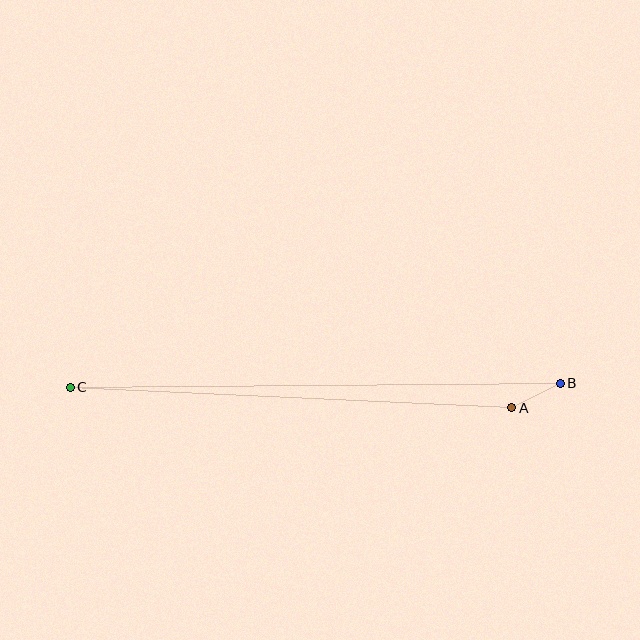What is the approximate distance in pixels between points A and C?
The distance between A and C is approximately 442 pixels.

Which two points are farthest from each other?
Points B and C are farthest from each other.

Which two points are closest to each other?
Points A and B are closest to each other.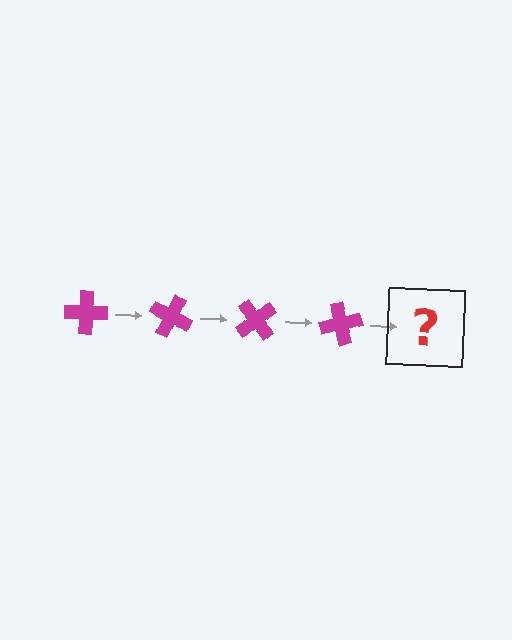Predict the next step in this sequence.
The next step is a magenta cross rotated 100 degrees.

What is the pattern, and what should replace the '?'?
The pattern is that the cross rotates 25 degrees each step. The '?' should be a magenta cross rotated 100 degrees.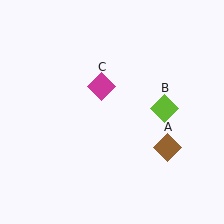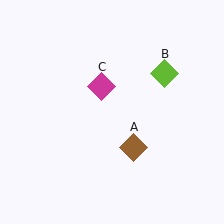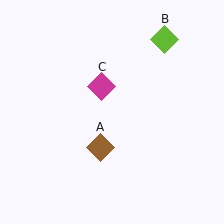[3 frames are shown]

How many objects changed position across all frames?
2 objects changed position: brown diamond (object A), lime diamond (object B).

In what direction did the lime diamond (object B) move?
The lime diamond (object B) moved up.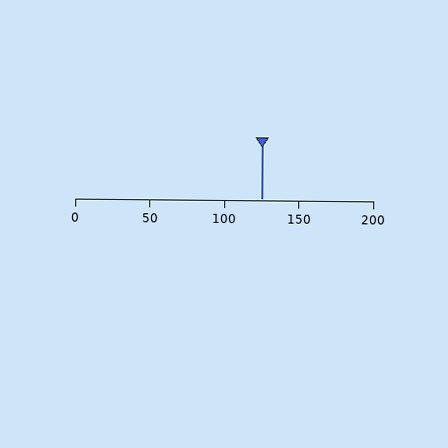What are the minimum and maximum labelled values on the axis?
The axis runs from 0 to 200.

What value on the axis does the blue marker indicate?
The marker indicates approximately 125.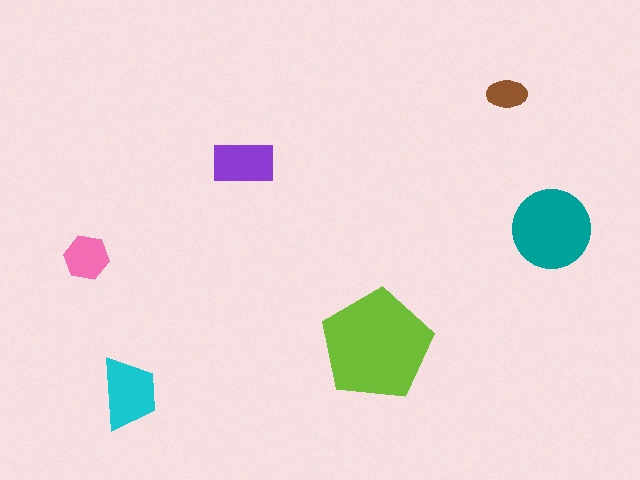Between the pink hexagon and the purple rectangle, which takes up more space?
The purple rectangle.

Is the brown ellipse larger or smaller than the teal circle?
Smaller.